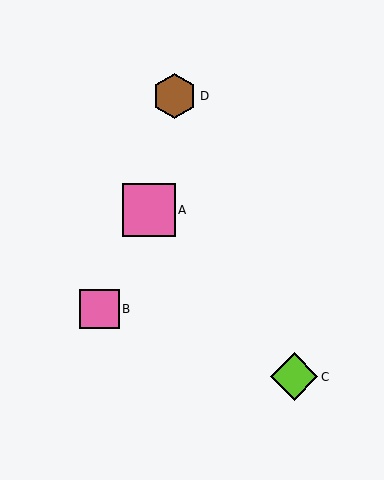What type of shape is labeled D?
Shape D is a brown hexagon.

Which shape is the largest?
The pink square (labeled A) is the largest.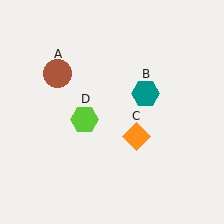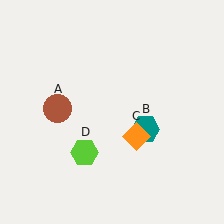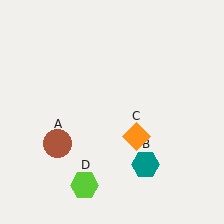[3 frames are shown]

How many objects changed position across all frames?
3 objects changed position: brown circle (object A), teal hexagon (object B), lime hexagon (object D).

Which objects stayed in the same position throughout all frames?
Orange diamond (object C) remained stationary.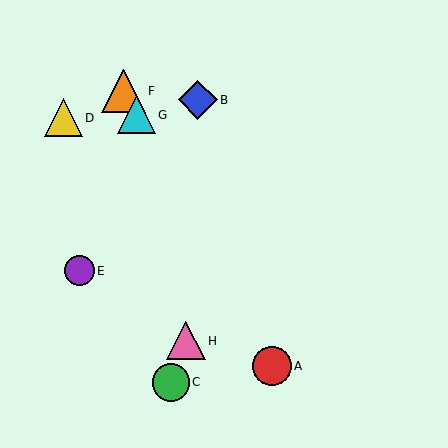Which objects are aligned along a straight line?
Objects A, F, G are aligned along a straight line.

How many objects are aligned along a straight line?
3 objects (A, F, G) are aligned along a straight line.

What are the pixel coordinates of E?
Object E is at (79, 271).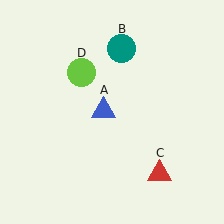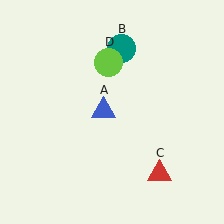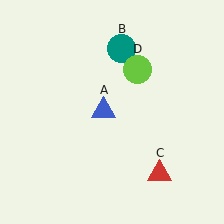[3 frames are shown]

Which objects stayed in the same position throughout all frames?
Blue triangle (object A) and teal circle (object B) and red triangle (object C) remained stationary.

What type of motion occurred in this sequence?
The lime circle (object D) rotated clockwise around the center of the scene.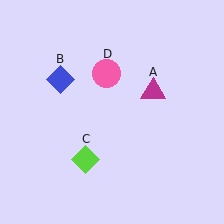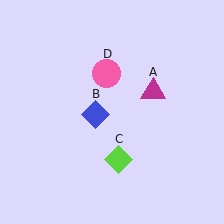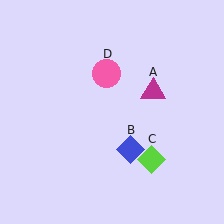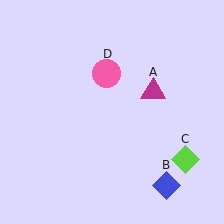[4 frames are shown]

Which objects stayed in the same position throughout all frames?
Magenta triangle (object A) and pink circle (object D) remained stationary.